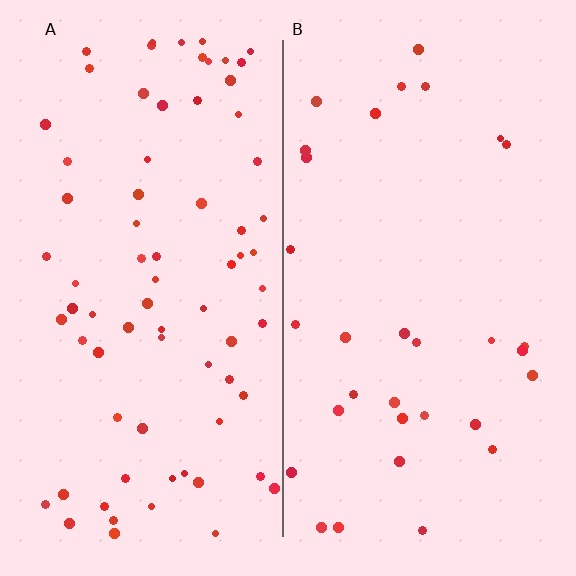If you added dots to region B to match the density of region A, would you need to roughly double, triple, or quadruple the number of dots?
Approximately double.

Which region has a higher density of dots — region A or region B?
A (the left).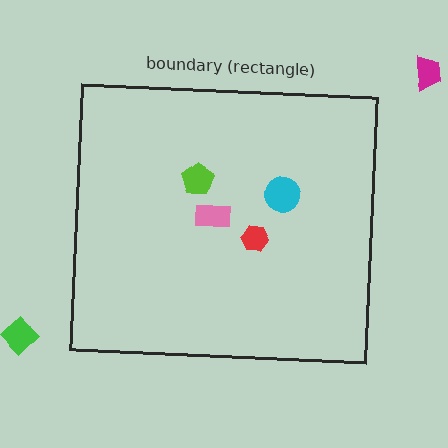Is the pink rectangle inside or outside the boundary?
Inside.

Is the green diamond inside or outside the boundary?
Outside.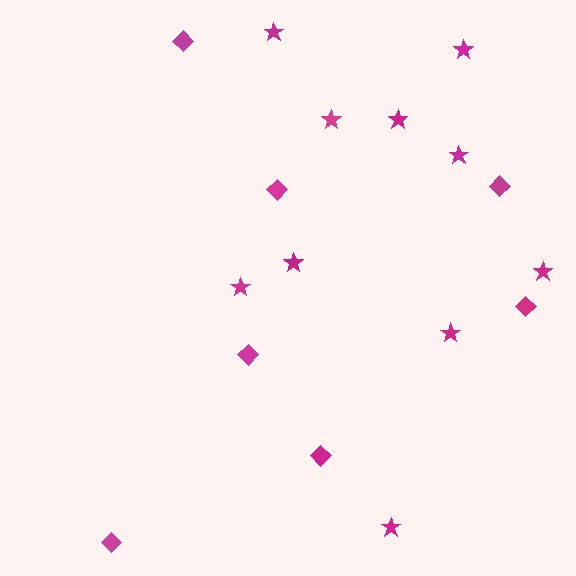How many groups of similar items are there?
There are 2 groups: one group of stars (10) and one group of diamonds (7).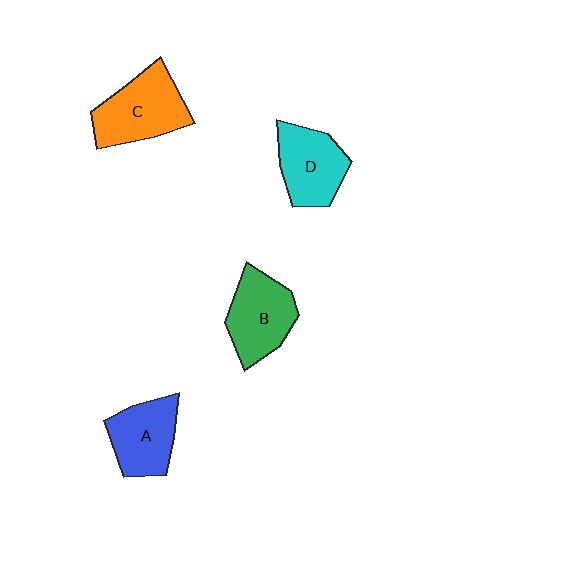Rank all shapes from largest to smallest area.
From largest to smallest: C (orange), B (green), D (cyan), A (blue).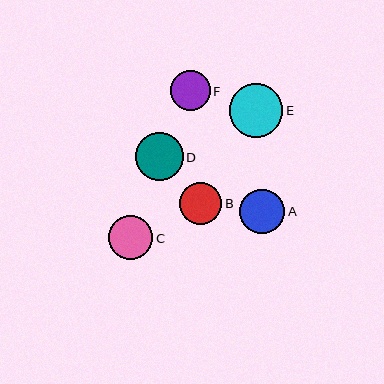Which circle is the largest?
Circle E is the largest with a size of approximately 54 pixels.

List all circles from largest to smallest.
From largest to smallest: E, D, A, C, B, F.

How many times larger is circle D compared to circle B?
Circle D is approximately 1.1 times the size of circle B.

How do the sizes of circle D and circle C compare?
Circle D and circle C are approximately the same size.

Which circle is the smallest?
Circle F is the smallest with a size of approximately 40 pixels.